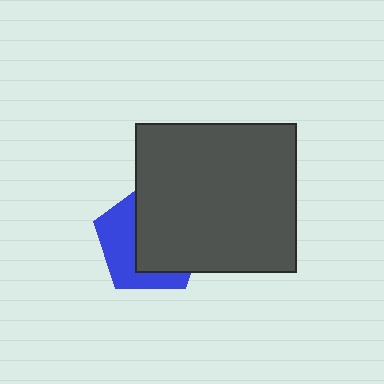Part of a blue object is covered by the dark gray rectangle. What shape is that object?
It is a pentagon.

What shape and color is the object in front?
The object in front is a dark gray rectangle.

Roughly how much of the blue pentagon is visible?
A small part of it is visible (roughly 42%).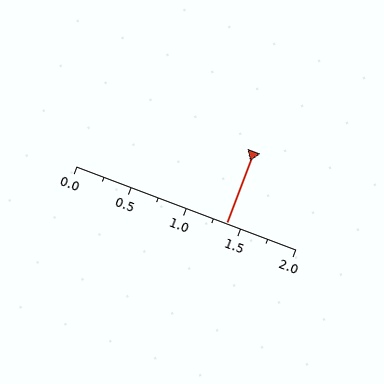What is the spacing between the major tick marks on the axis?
The major ticks are spaced 0.5 apart.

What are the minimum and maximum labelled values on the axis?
The axis runs from 0.0 to 2.0.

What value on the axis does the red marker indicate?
The marker indicates approximately 1.38.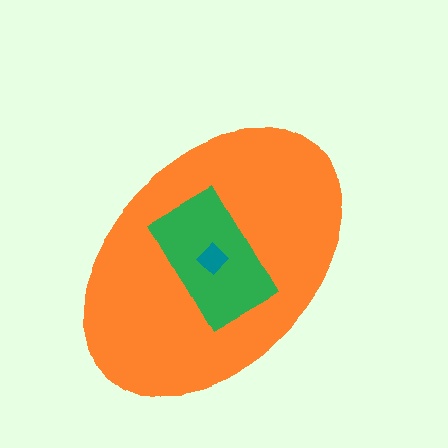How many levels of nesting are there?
3.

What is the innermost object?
The teal diamond.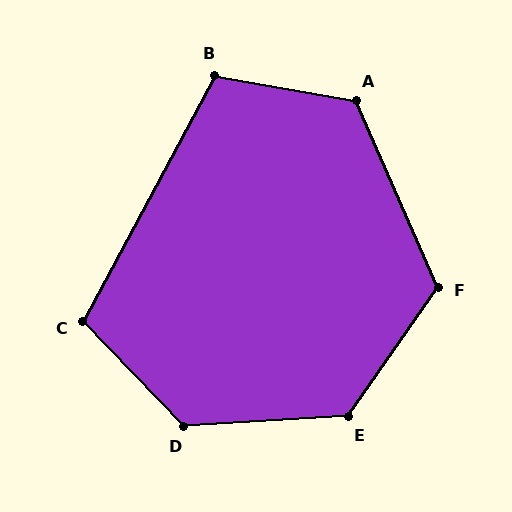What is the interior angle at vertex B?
Approximately 108 degrees (obtuse).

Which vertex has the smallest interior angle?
C, at approximately 108 degrees.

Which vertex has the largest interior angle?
D, at approximately 130 degrees.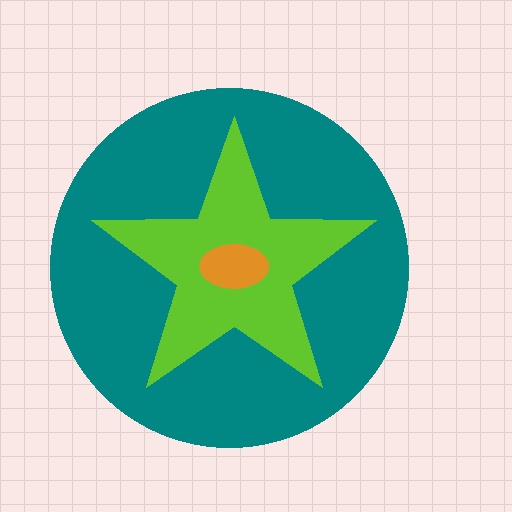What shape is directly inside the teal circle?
The lime star.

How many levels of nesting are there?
3.